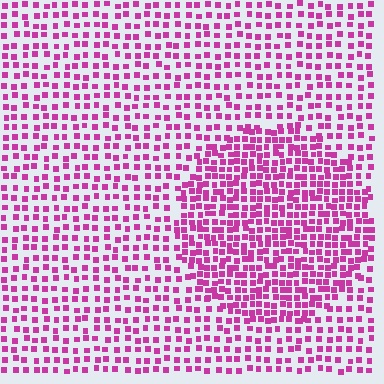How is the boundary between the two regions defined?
The boundary is defined by a change in element density (approximately 1.8x ratio). All elements are the same color, size, and shape.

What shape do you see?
I see a circle.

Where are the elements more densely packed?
The elements are more densely packed inside the circle boundary.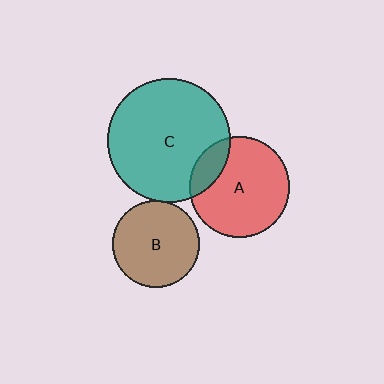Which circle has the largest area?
Circle C (teal).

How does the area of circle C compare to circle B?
Approximately 2.0 times.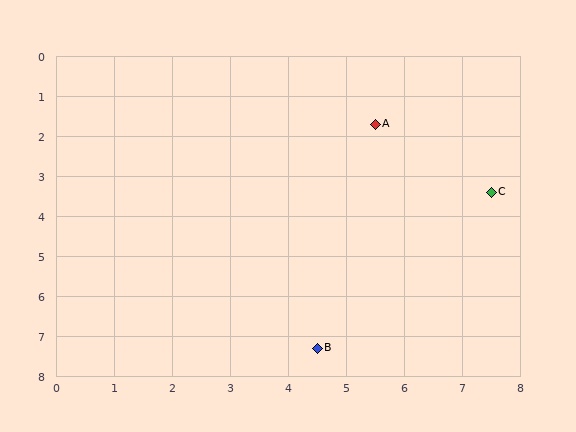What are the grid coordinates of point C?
Point C is at approximately (7.5, 3.4).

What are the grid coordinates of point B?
Point B is at approximately (4.5, 7.3).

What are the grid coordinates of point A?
Point A is at approximately (5.5, 1.7).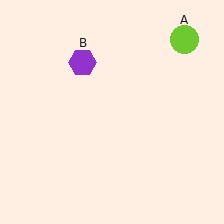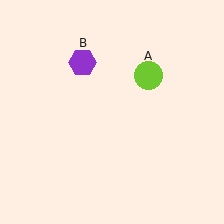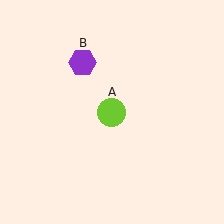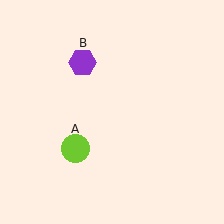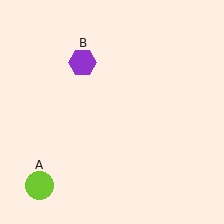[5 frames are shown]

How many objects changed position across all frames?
1 object changed position: lime circle (object A).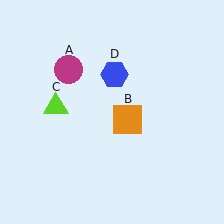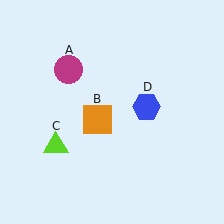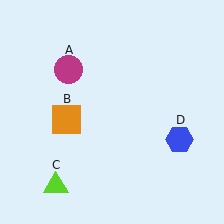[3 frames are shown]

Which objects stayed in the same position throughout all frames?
Magenta circle (object A) remained stationary.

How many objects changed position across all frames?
3 objects changed position: orange square (object B), lime triangle (object C), blue hexagon (object D).